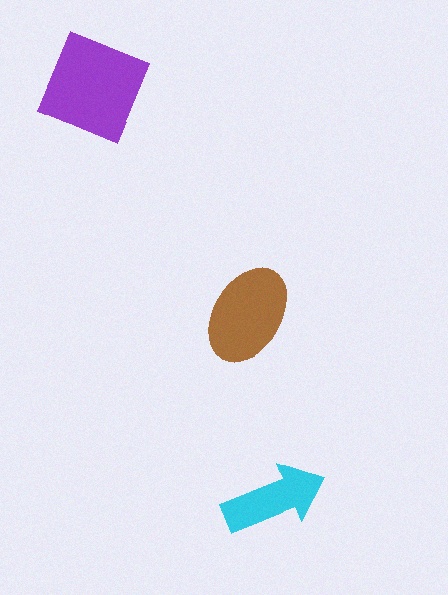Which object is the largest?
The purple square.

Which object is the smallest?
The cyan arrow.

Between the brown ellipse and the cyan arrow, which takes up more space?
The brown ellipse.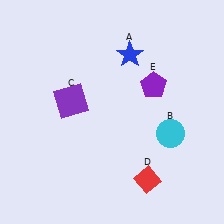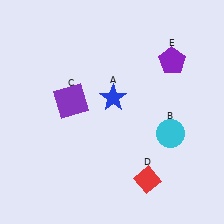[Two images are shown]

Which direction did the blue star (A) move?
The blue star (A) moved down.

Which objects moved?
The objects that moved are: the blue star (A), the purple pentagon (E).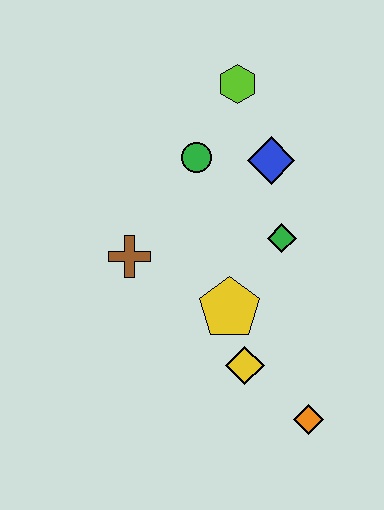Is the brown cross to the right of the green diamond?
No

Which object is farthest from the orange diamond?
The lime hexagon is farthest from the orange diamond.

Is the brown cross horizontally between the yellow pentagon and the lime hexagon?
No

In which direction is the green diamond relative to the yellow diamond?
The green diamond is above the yellow diamond.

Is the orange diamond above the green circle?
No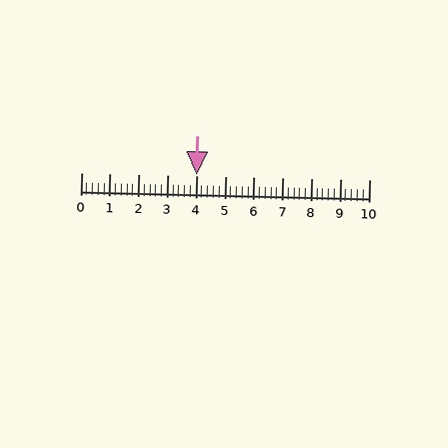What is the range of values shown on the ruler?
The ruler shows values from 0 to 10.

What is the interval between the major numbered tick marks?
The major tick marks are spaced 1 units apart.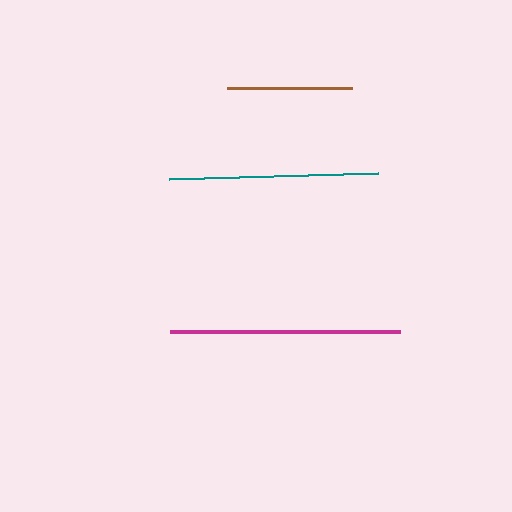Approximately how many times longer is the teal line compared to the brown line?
The teal line is approximately 1.7 times the length of the brown line.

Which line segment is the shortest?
The brown line is the shortest at approximately 125 pixels.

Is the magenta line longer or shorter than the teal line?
The magenta line is longer than the teal line.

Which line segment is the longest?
The magenta line is the longest at approximately 230 pixels.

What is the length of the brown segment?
The brown segment is approximately 125 pixels long.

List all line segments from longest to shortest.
From longest to shortest: magenta, teal, brown.